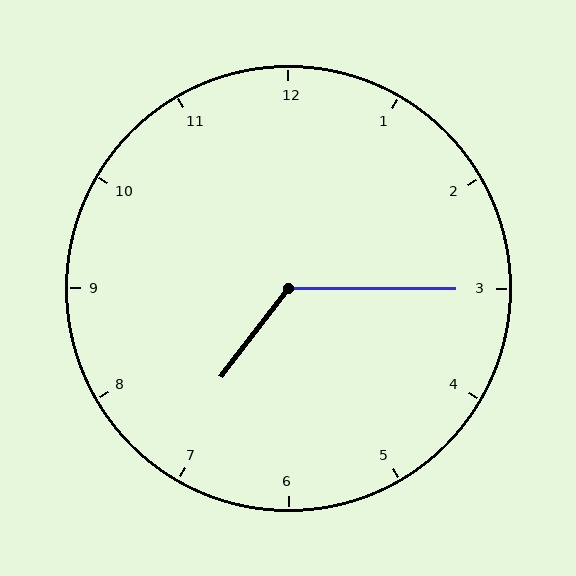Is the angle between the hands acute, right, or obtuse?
It is obtuse.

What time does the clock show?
7:15.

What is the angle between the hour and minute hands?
Approximately 128 degrees.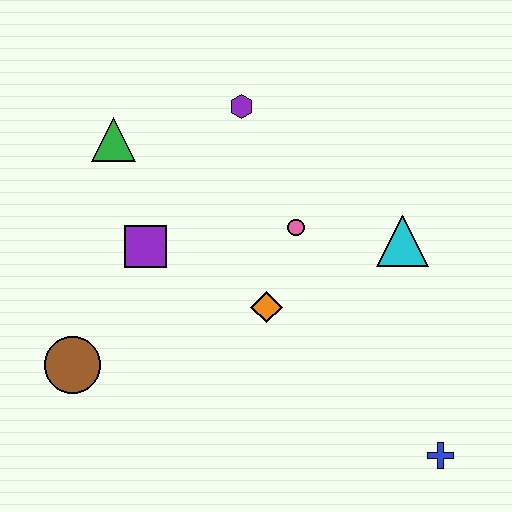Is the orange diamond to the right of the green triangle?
Yes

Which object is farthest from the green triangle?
The blue cross is farthest from the green triangle.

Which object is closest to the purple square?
The green triangle is closest to the purple square.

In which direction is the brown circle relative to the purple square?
The brown circle is below the purple square.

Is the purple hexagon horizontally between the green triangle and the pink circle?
Yes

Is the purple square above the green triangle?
No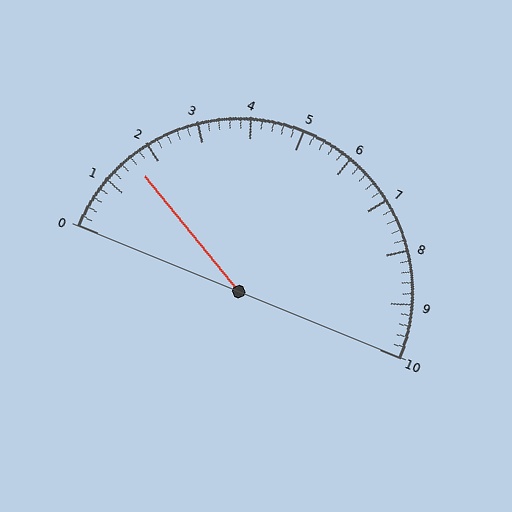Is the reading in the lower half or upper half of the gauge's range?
The reading is in the lower half of the range (0 to 10).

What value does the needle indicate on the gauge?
The needle indicates approximately 1.6.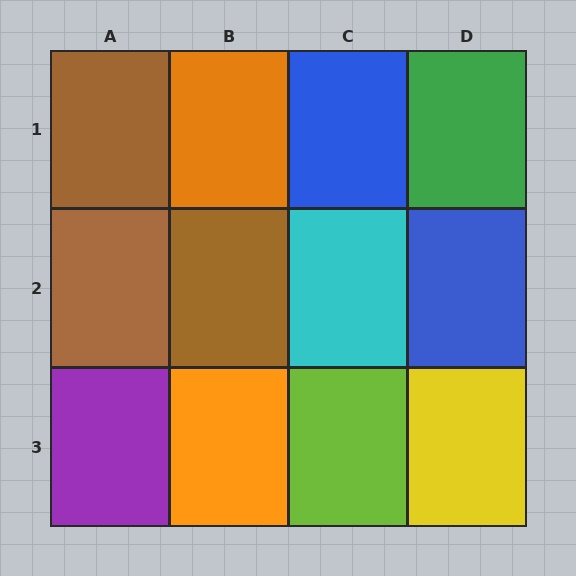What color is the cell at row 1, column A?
Brown.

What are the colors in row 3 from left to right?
Purple, orange, lime, yellow.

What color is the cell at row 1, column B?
Orange.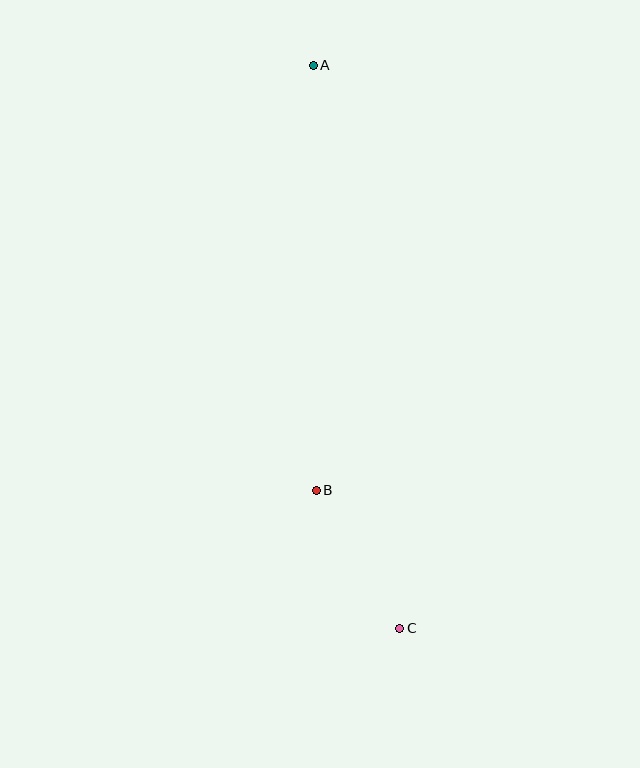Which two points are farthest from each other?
Points A and C are farthest from each other.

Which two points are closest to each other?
Points B and C are closest to each other.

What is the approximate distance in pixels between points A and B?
The distance between A and B is approximately 425 pixels.